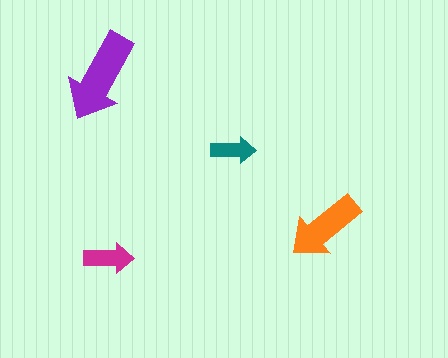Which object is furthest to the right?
The orange arrow is rightmost.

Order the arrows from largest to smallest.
the purple one, the orange one, the magenta one, the teal one.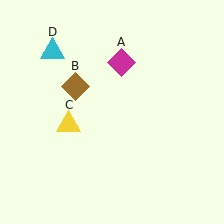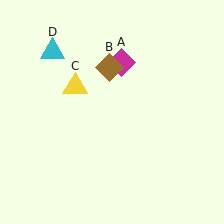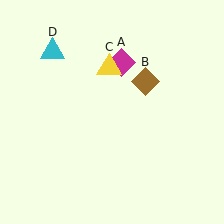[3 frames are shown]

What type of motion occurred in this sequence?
The brown diamond (object B), yellow triangle (object C) rotated clockwise around the center of the scene.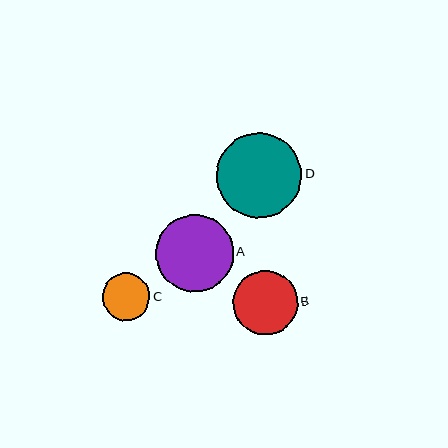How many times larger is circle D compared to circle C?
Circle D is approximately 1.8 times the size of circle C.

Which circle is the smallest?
Circle C is the smallest with a size of approximately 48 pixels.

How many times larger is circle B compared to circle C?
Circle B is approximately 1.4 times the size of circle C.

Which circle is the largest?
Circle D is the largest with a size of approximately 85 pixels.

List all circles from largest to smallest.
From largest to smallest: D, A, B, C.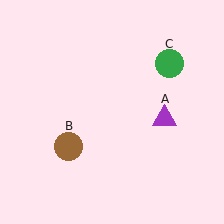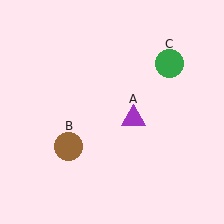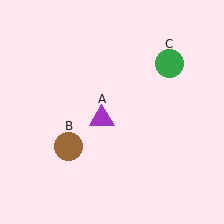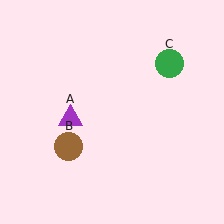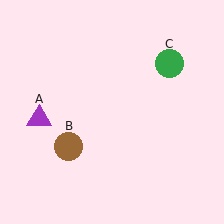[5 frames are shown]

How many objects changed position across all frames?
1 object changed position: purple triangle (object A).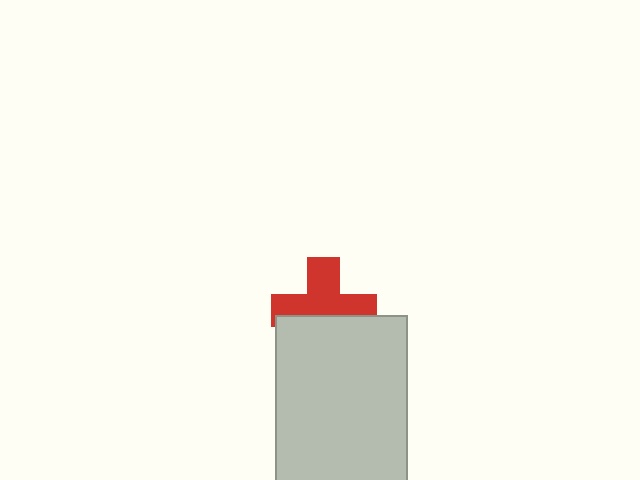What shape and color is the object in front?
The object in front is a light gray rectangle.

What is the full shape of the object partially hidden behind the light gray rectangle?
The partially hidden object is a red cross.